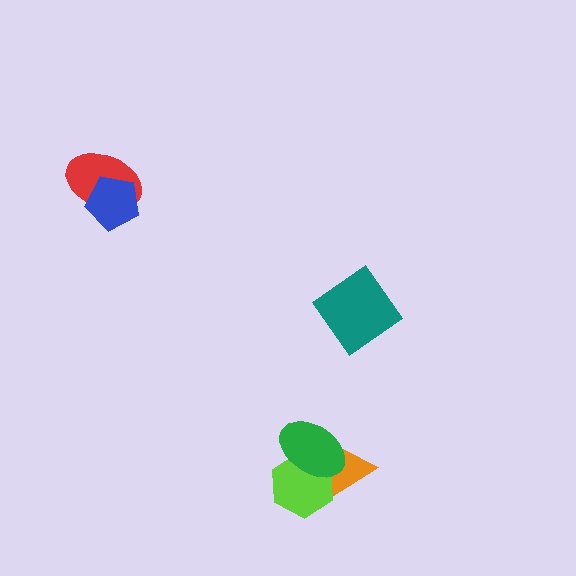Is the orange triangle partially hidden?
Yes, it is partially covered by another shape.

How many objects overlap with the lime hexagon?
2 objects overlap with the lime hexagon.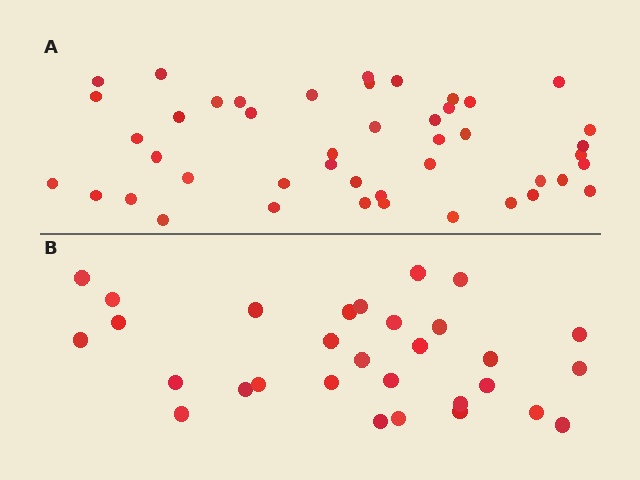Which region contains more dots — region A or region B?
Region A (the top region) has more dots.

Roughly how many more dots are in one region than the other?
Region A has approximately 15 more dots than region B.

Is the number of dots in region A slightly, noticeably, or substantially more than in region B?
Region A has substantially more. The ratio is roughly 1.5 to 1.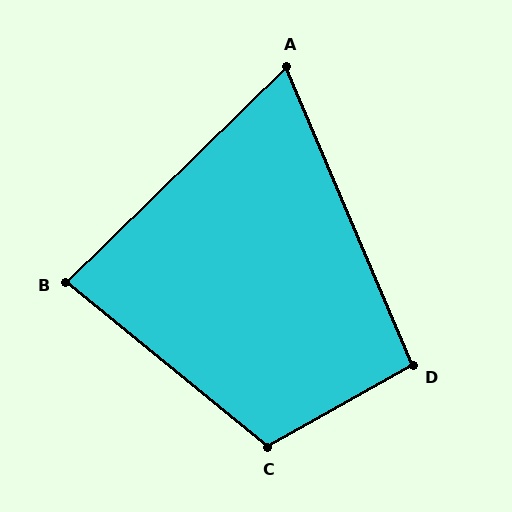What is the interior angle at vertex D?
Approximately 96 degrees (obtuse).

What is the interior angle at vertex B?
Approximately 84 degrees (acute).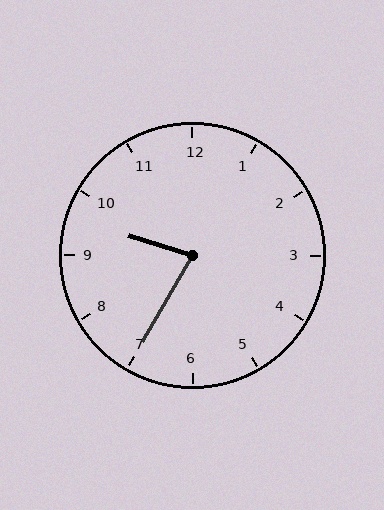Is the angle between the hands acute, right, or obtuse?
It is acute.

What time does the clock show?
9:35.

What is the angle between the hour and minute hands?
Approximately 78 degrees.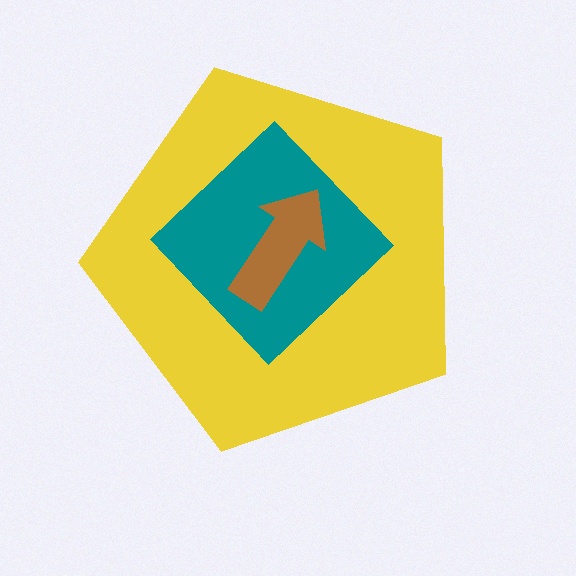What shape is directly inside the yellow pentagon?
The teal diamond.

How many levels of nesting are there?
3.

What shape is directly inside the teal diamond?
The brown arrow.